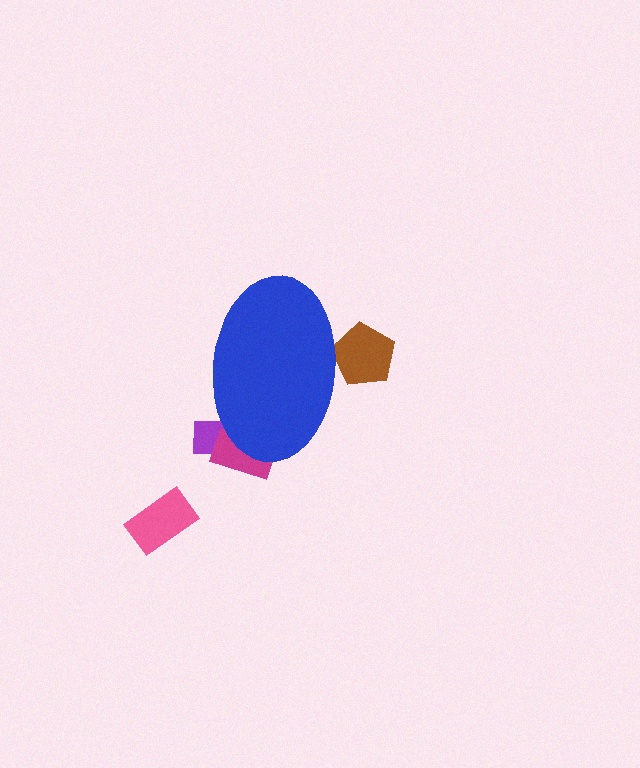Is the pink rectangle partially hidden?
No, the pink rectangle is fully visible.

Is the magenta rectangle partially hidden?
Yes, the magenta rectangle is partially hidden behind the blue ellipse.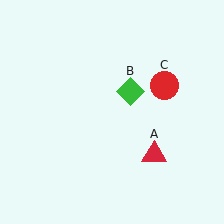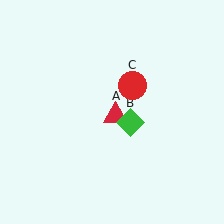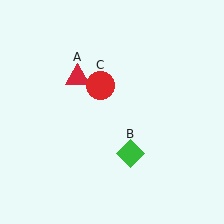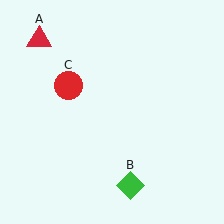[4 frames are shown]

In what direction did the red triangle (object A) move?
The red triangle (object A) moved up and to the left.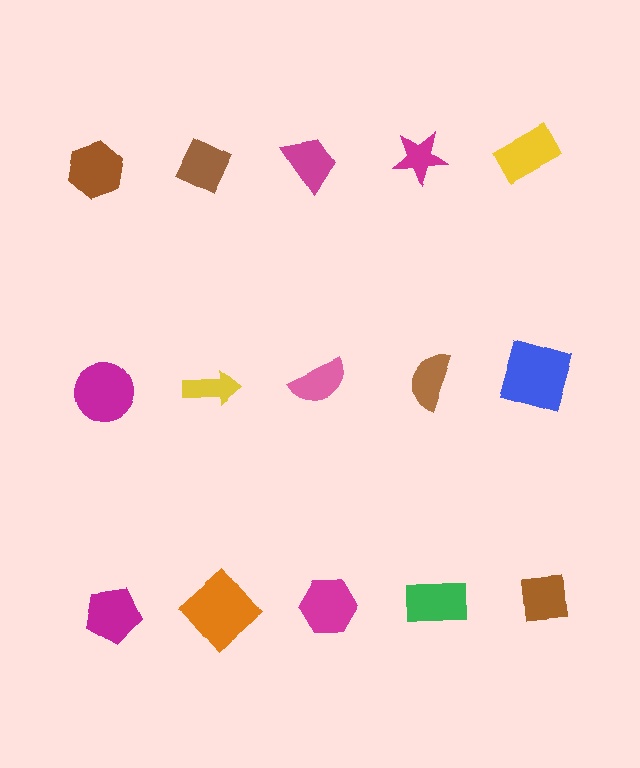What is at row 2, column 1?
A magenta circle.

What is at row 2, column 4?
A brown semicircle.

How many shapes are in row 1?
5 shapes.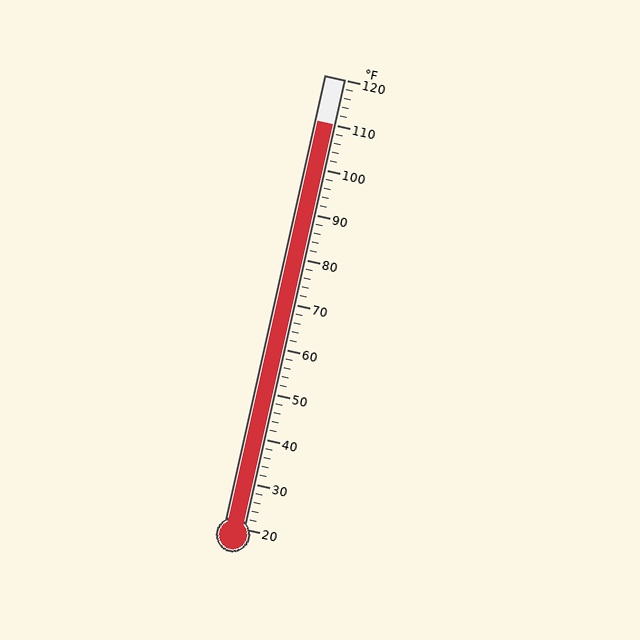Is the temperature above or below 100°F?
The temperature is above 100°F.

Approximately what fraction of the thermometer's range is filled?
The thermometer is filled to approximately 90% of its range.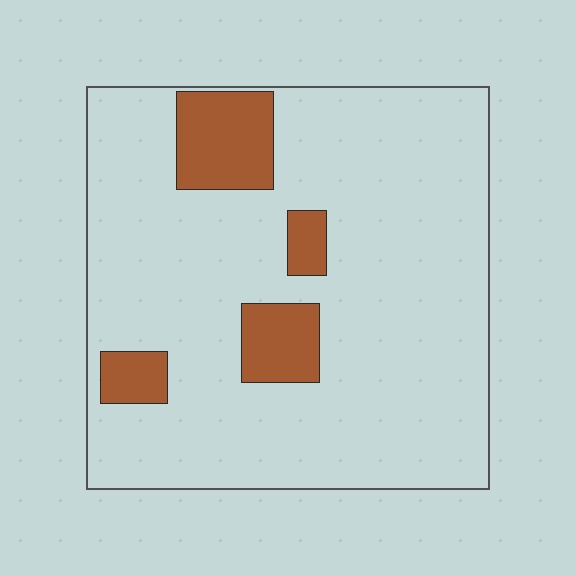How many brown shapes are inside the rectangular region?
4.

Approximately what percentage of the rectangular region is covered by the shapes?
Approximately 15%.